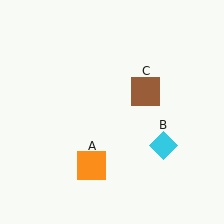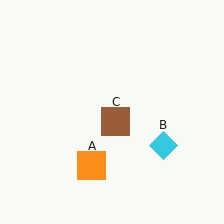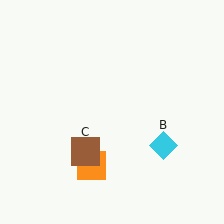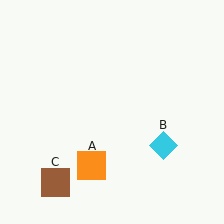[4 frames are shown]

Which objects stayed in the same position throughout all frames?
Orange square (object A) and cyan diamond (object B) remained stationary.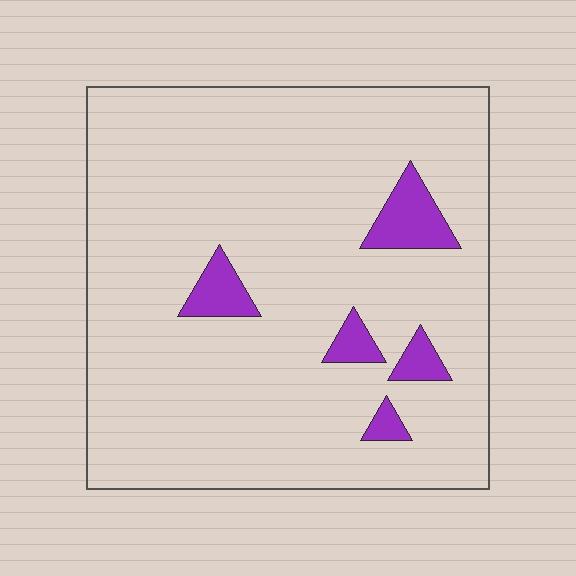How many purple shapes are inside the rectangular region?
5.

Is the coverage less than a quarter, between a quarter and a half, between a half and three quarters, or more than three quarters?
Less than a quarter.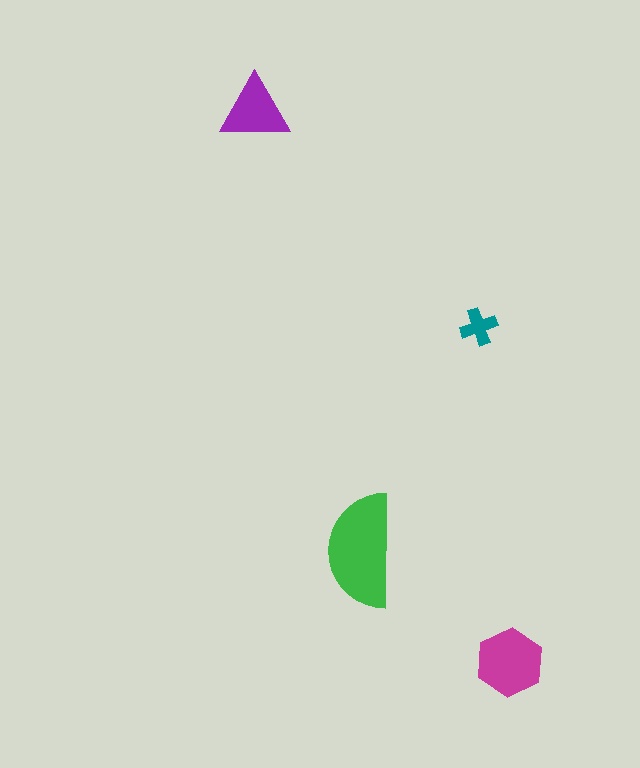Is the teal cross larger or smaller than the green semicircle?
Smaller.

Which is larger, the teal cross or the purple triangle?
The purple triangle.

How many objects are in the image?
There are 4 objects in the image.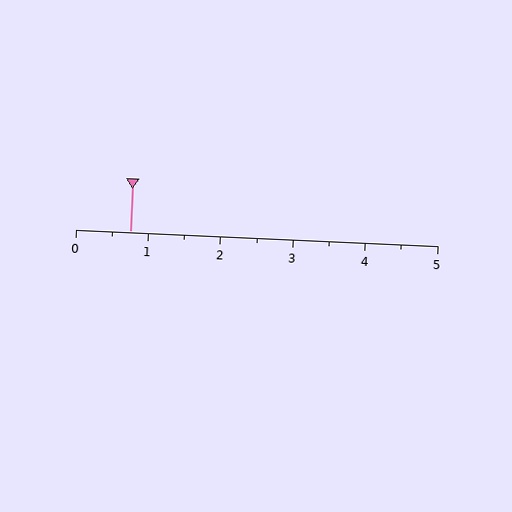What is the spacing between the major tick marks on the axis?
The major ticks are spaced 1 apart.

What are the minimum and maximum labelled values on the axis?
The axis runs from 0 to 5.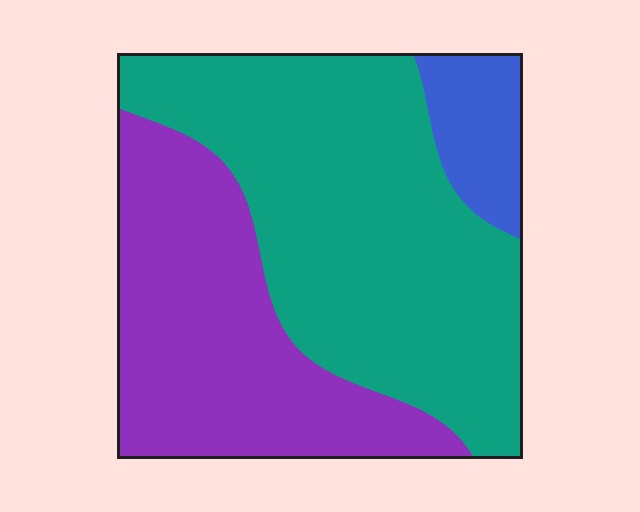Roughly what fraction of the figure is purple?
Purple takes up about three eighths (3/8) of the figure.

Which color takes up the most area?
Teal, at roughly 55%.